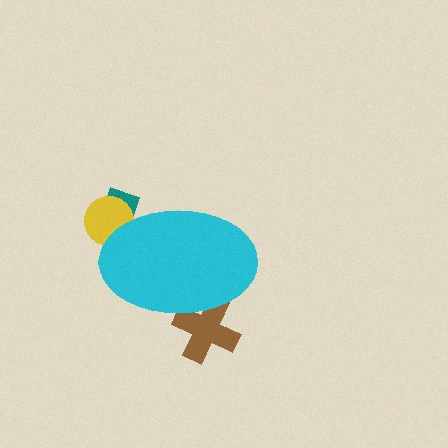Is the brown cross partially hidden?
Yes, the brown cross is partially hidden behind the cyan ellipse.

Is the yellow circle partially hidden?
Yes, the yellow circle is partially hidden behind the cyan ellipse.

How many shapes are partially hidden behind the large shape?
3 shapes are partially hidden.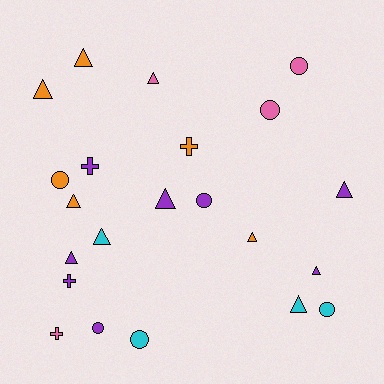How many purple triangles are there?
There are 4 purple triangles.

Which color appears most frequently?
Purple, with 8 objects.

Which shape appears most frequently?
Triangle, with 11 objects.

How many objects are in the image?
There are 22 objects.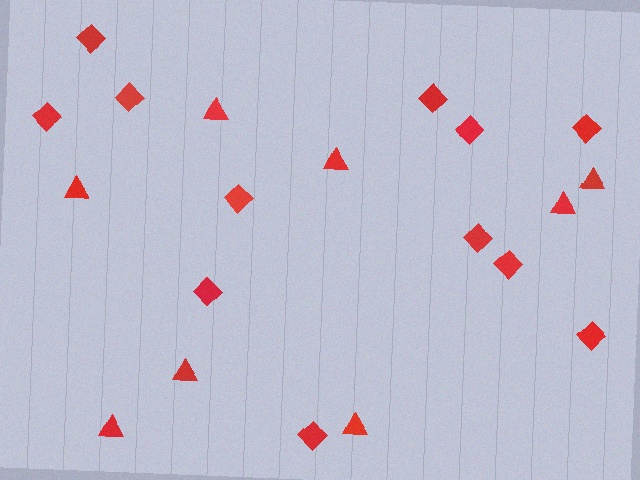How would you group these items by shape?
There are 2 groups: one group of triangles (8) and one group of diamonds (12).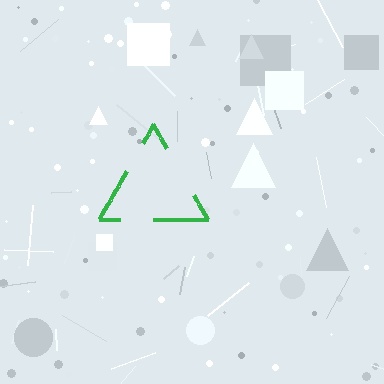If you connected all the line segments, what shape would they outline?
They would outline a triangle.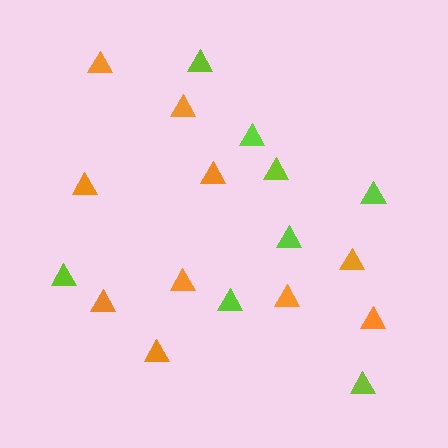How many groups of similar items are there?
There are 2 groups: one group of lime triangles (8) and one group of orange triangles (10).